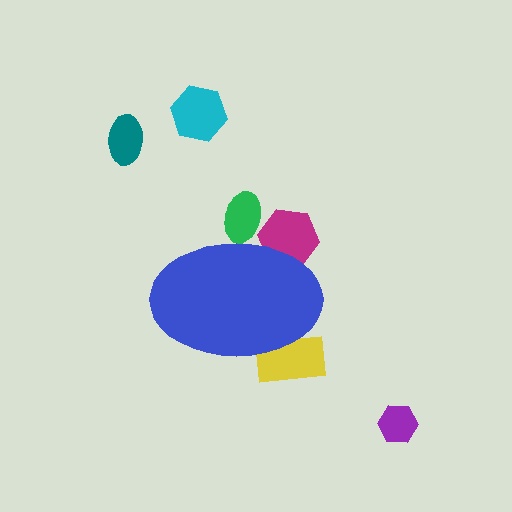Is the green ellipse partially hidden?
Yes, the green ellipse is partially hidden behind the blue ellipse.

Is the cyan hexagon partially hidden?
No, the cyan hexagon is fully visible.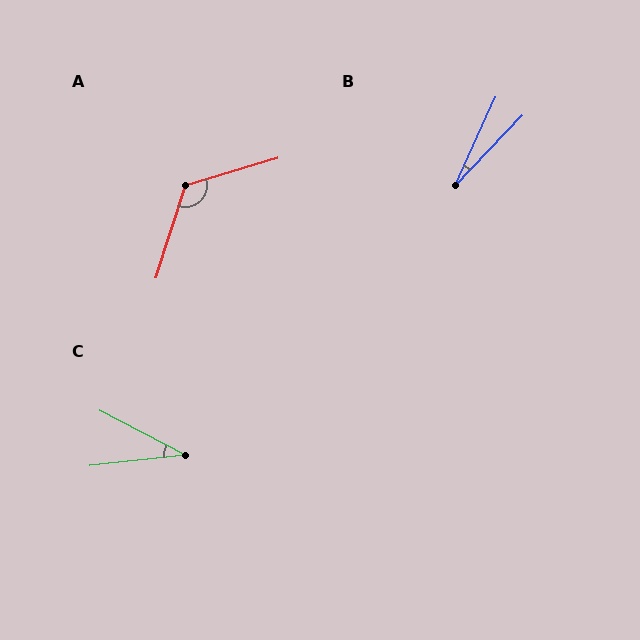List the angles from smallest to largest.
B (19°), C (34°), A (124°).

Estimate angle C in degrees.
Approximately 34 degrees.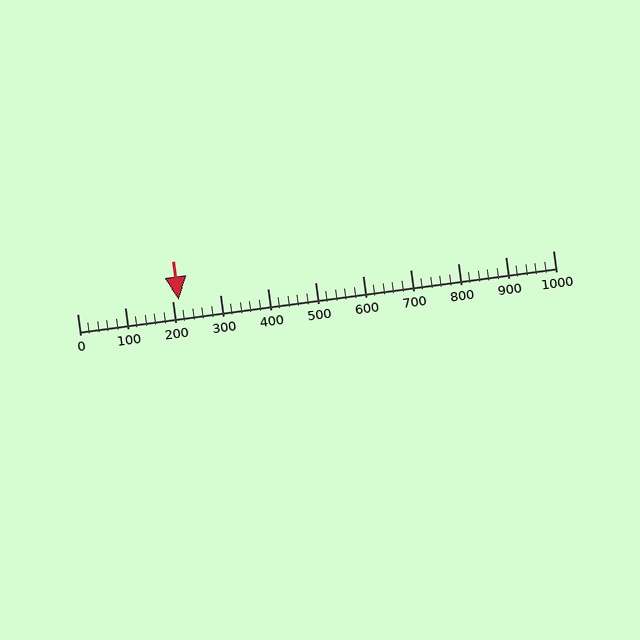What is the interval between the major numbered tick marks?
The major tick marks are spaced 100 units apart.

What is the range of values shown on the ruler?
The ruler shows values from 0 to 1000.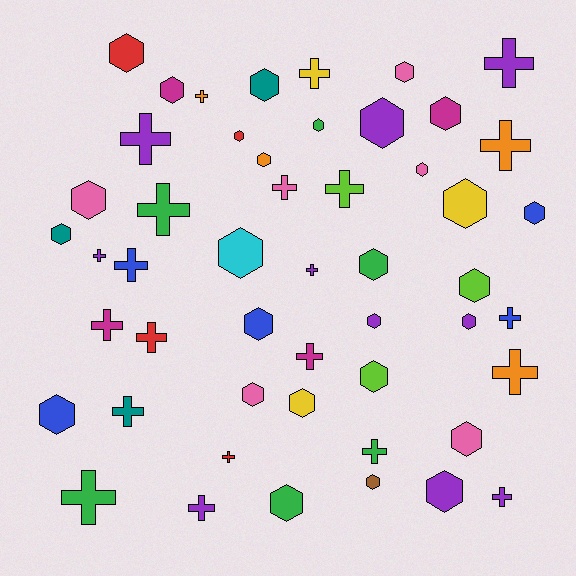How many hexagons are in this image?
There are 28 hexagons.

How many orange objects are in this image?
There are 4 orange objects.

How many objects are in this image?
There are 50 objects.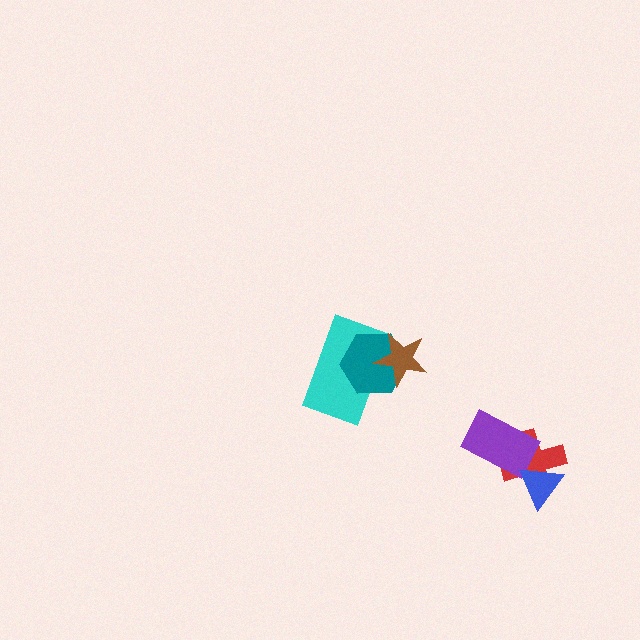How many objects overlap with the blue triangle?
1 object overlaps with the blue triangle.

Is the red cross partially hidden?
Yes, it is partially covered by another shape.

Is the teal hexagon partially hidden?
Yes, it is partially covered by another shape.